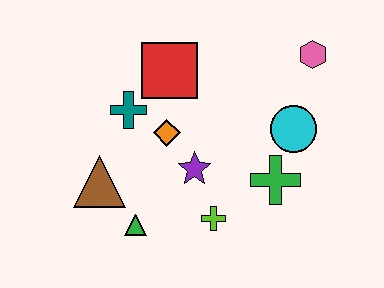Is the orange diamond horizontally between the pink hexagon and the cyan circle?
No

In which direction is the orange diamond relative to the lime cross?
The orange diamond is above the lime cross.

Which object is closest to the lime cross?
The purple star is closest to the lime cross.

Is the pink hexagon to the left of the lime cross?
No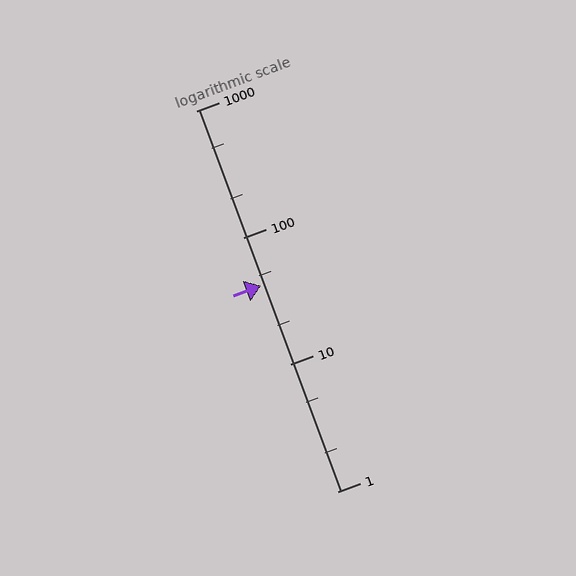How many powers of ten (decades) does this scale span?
The scale spans 3 decades, from 1 to 1000.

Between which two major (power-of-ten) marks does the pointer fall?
The pointer is between 10 and 100.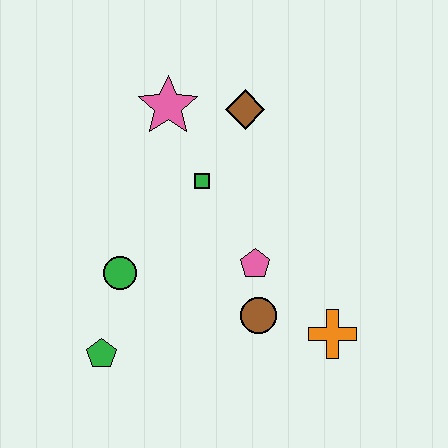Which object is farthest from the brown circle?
The pink star is farthest from the brown circle.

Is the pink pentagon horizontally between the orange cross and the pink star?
Yes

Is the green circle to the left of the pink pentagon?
Yes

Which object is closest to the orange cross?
The brown circle is closest to the orange cross.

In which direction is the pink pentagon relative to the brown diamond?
The pink pentagon is below the brown diamond.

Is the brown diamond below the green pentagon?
No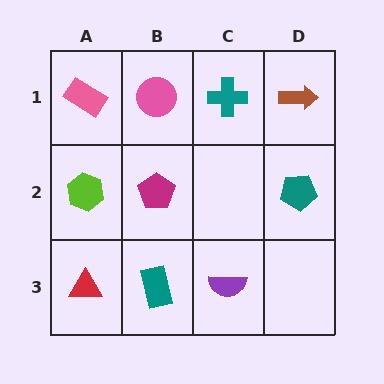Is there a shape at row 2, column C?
No, that cell is empty.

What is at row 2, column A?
A lime hexagon.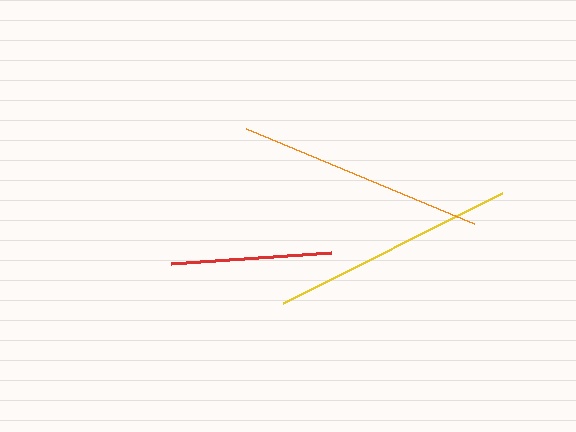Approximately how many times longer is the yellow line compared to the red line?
The yellow line is approximately 1.5 times the length of the red line.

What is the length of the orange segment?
The orange segment is approximately 248 pixels long.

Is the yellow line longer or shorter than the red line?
The yellow line is longer than the red line.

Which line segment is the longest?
The orange line is the longest at approximately 248 pixels.